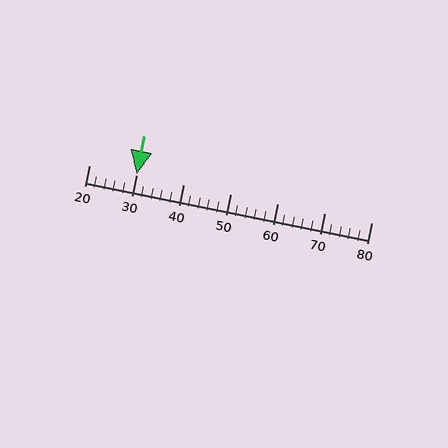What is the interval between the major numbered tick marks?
The major tick marks are spaced 10 units apart.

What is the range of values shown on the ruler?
The ruler shows values from 20 to 80.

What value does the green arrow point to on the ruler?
The green arrow points to approximately 30.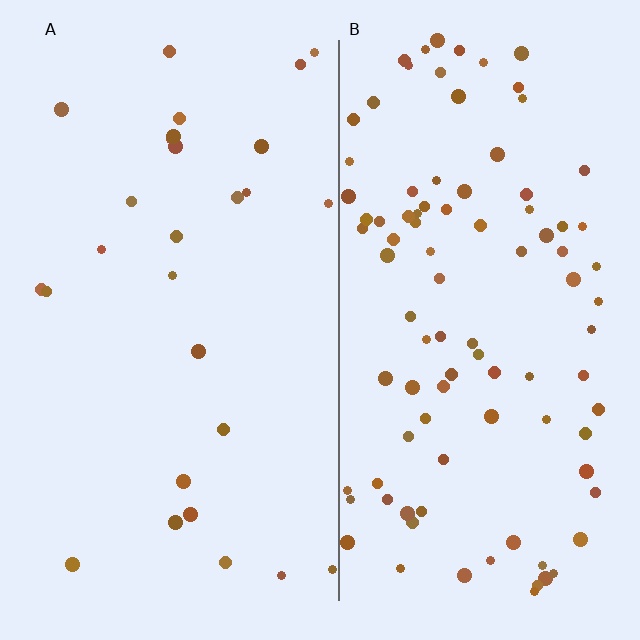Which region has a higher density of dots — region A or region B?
B (the right).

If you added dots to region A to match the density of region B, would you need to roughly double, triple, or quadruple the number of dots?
Approximately quadruple.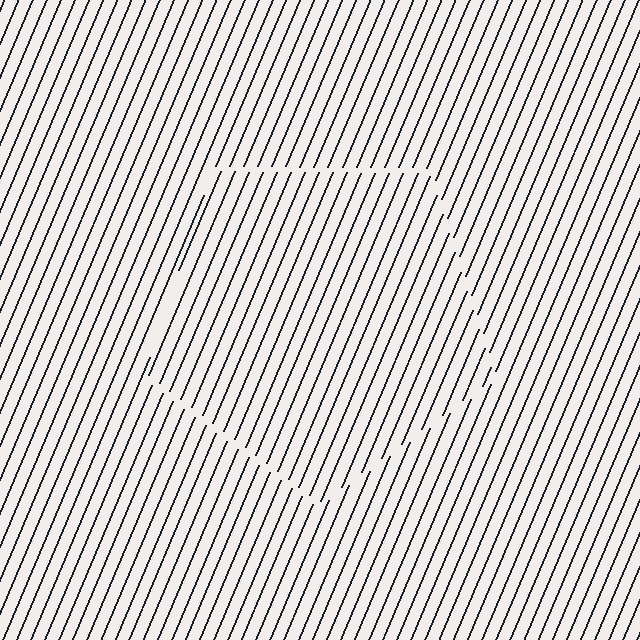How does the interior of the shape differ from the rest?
The interior of the shape contains the same grating, shifted by half a period — the contour is defined by the phase discontinuity where line-ends from the inner and outer gratings abut.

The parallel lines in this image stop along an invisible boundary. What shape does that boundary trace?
An illusory pentagon. The interior of the shape contains the same grating, shifted by half a period — the contour is defined by the phase discontinuity where line-ends from the inner and outer gratings abut.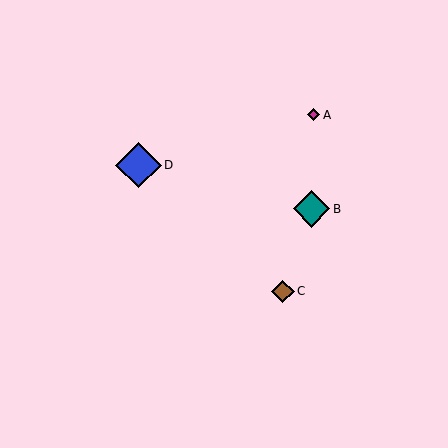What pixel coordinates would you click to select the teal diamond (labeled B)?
Click at (311, 209) to select the teal diamond B.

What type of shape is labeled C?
Shape C is a brown diamond.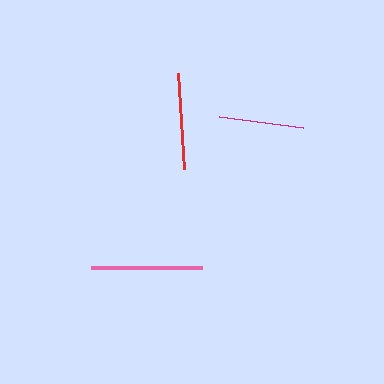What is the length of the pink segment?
The pink segment is approximately 111 pixels long.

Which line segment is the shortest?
The magenta line is the shortest at approximately 85 pixels.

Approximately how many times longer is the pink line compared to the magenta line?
The pink line is approximately 1.3 times the length of the magenta line.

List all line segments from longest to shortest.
From longest to shortest: pink, red, magenta.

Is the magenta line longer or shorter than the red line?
The red line is longer than the magenta line.